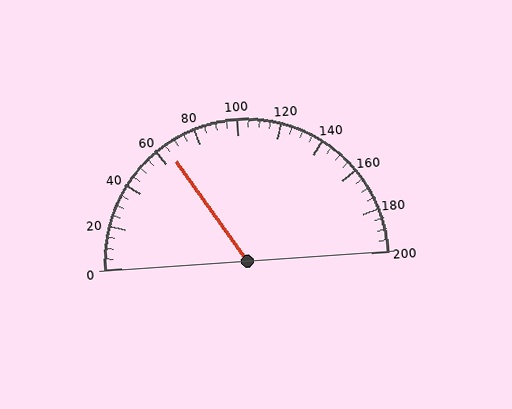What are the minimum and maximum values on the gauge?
The gauge ranges from 0 to 200.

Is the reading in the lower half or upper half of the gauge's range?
The reading is in the lower half of the range (0 to 200).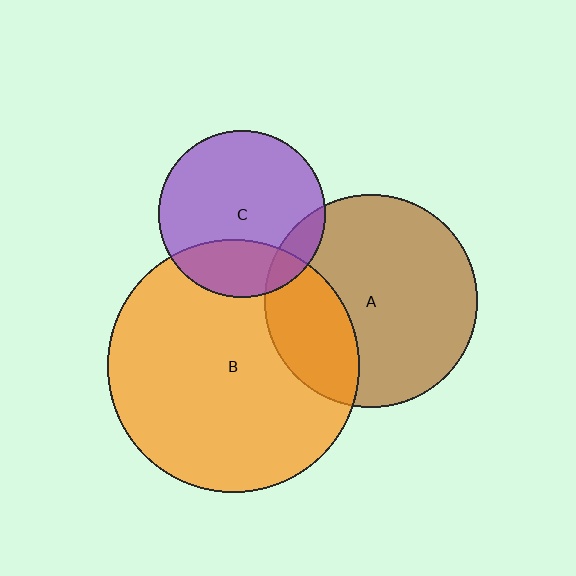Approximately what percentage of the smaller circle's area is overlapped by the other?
Approximately 25%.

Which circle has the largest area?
Circle B (orange).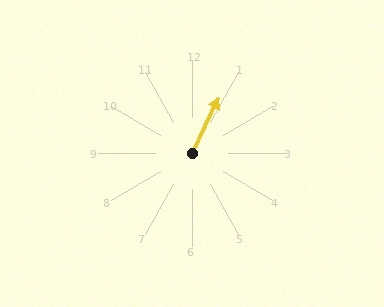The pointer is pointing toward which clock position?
Roughly 1 o'clock.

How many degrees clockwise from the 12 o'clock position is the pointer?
Approximately 26 degrees.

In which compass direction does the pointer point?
Northeast.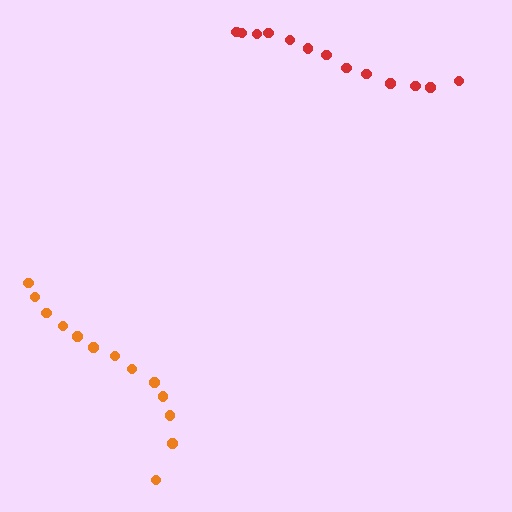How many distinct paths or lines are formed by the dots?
There are 2 distinct paths.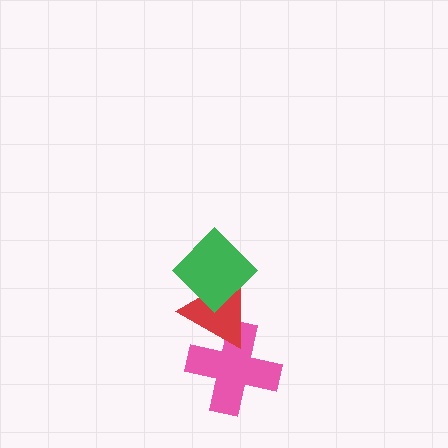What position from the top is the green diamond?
The green diamond is 1st from the top.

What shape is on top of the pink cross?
The red triangle is on top of the pink cross.